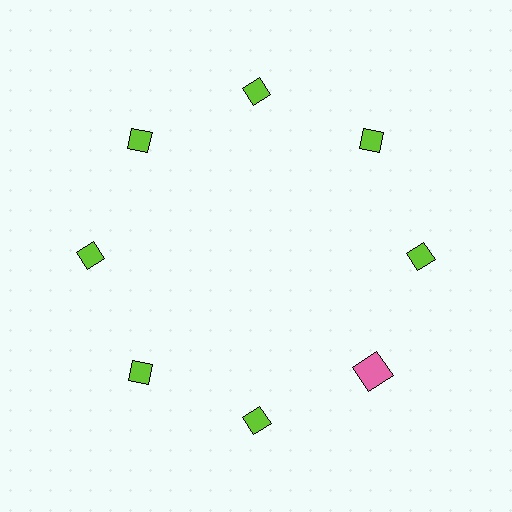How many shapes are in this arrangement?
There are 8 shapes arranged in a ring pattern.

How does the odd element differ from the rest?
It differs in both color (pink instead of lime) and shape (square instead of diamond).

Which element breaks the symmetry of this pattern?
The pink square at roughly the 4 o'clock position breaks the symmetry. All other shapes are lime diamonds.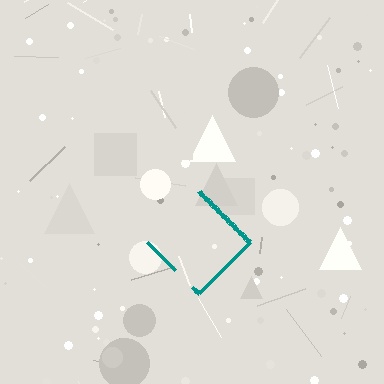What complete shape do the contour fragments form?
The contour fragments form a diamond.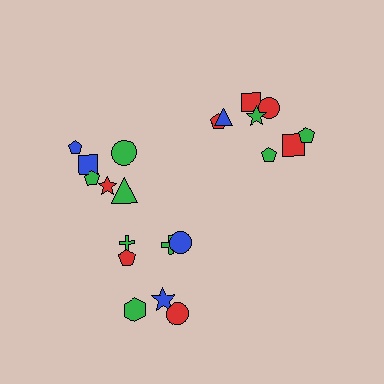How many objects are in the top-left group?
There are 6 objects.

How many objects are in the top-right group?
There are 8 objects.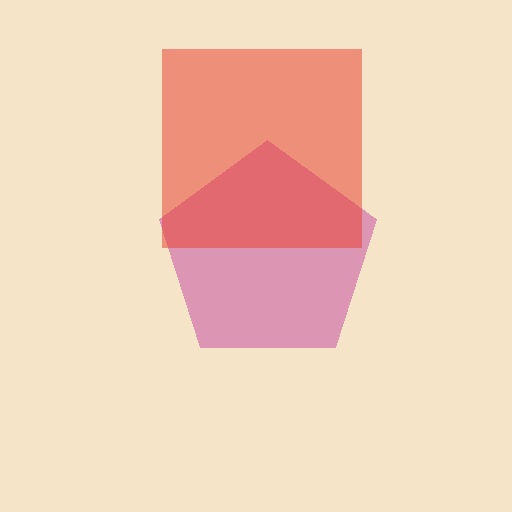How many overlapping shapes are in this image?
There are 2 overlapping shapes in the image.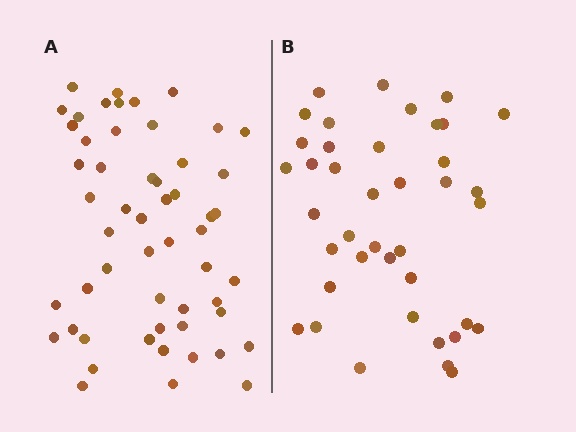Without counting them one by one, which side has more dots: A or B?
Region A (the left region) has more dots.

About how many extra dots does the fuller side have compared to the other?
Region A has approximately 15 more dots than region B.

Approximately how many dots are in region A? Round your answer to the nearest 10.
About 50 dots. (The exact count is 54, which rounds to 50.)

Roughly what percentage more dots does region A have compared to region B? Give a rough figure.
About 35% more.